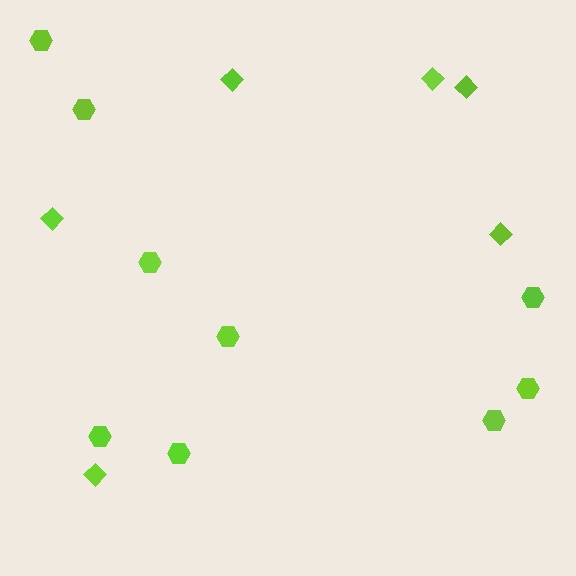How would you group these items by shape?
There are 2 groups: one group of diamonds (6) and one group of hexagons (9).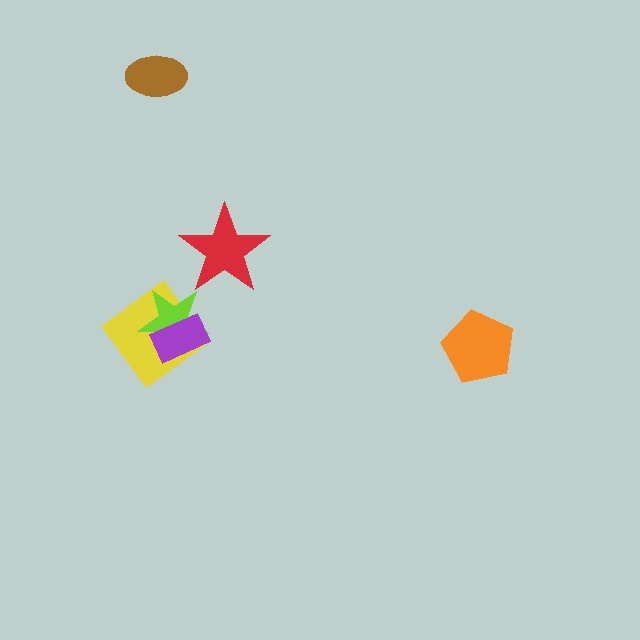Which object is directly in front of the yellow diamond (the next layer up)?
The lime star is directly in front of the yellow diamond.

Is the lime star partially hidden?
Yes, it is partially covered by another shape.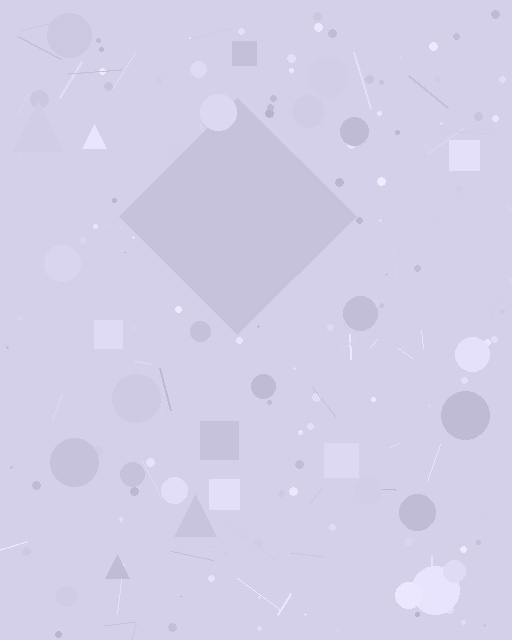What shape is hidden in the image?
A diamond is hidden in the image.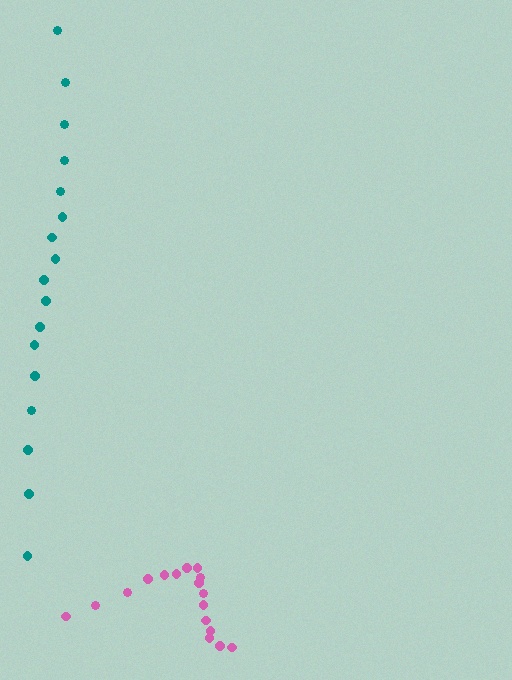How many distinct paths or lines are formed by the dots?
There are 2 distinct paths.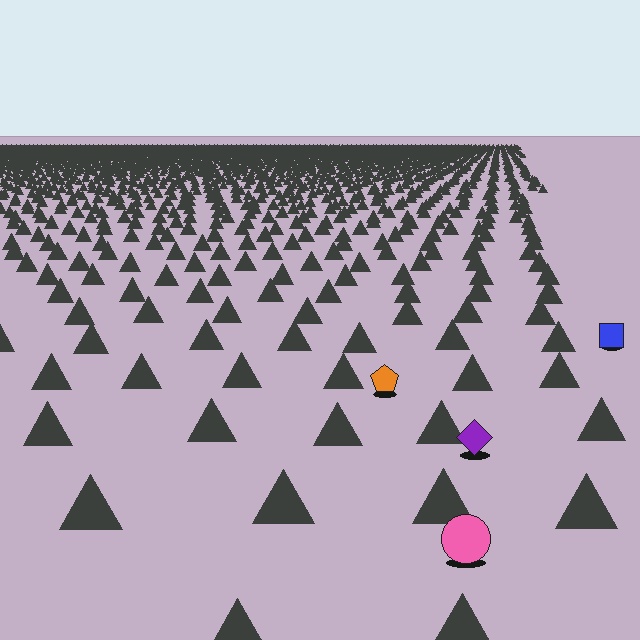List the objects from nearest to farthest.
From nearest to farthest: the pink circle, the purple diamond, the orange pentagon, the blue square.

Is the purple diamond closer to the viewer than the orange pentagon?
Yes. The purple diamond is closer — you can tell from the texture gradient: the ground texture is coarser near it.